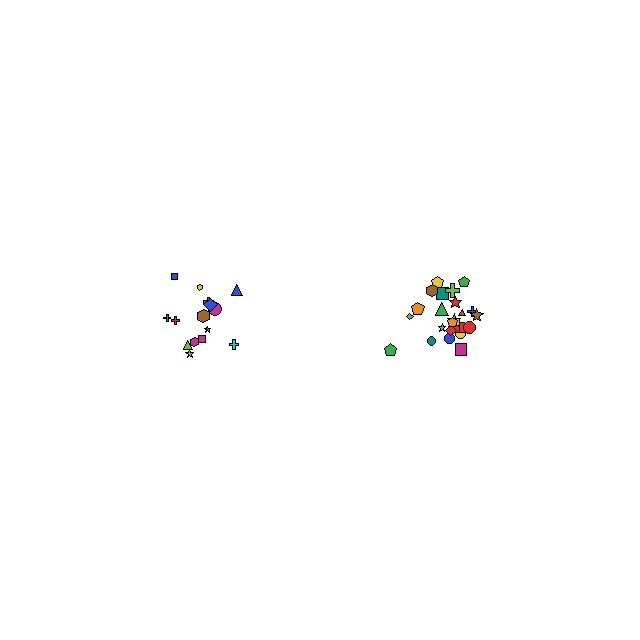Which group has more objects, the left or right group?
The right group.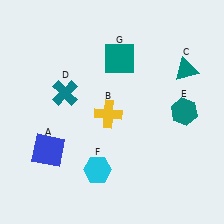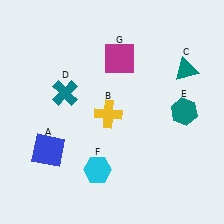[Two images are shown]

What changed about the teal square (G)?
In Image 1, G is teal. In Image 2, it changed to magenta.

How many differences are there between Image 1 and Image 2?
There is 1 difference between the two images.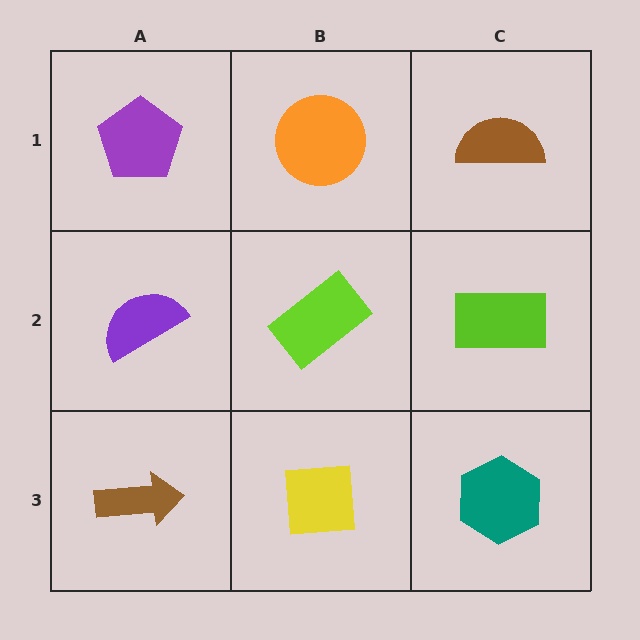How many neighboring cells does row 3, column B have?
3.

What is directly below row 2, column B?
A yellow square.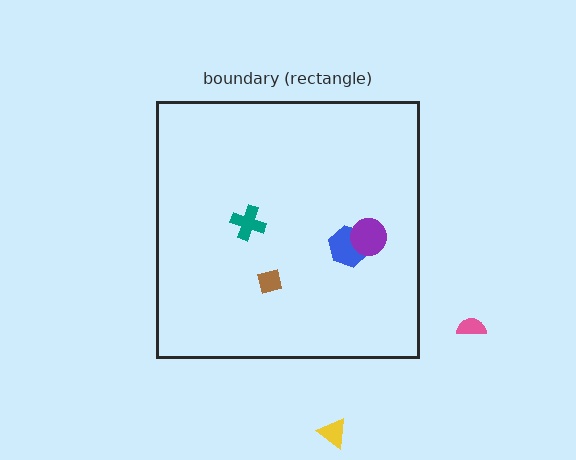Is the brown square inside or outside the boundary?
Inside.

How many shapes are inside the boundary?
4 inside, 2 outside.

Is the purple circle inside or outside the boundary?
Inside.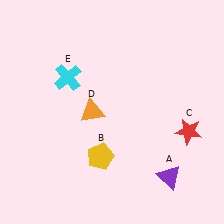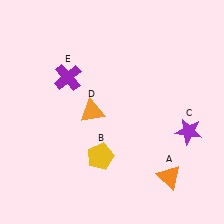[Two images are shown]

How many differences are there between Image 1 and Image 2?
There are 3 differences between the two images.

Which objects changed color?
A changed from purple to orange. C changed from red to purple. E changed from cyan to purple.